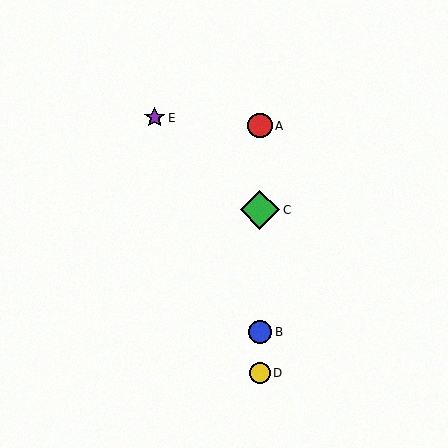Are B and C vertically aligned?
Yes, both are at x≈260.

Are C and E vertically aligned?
No, C is at x≈260 and E is at x≈155.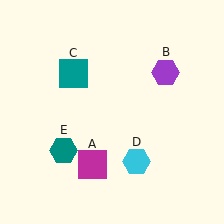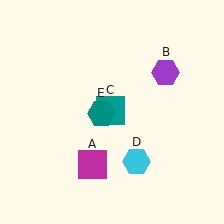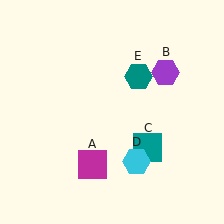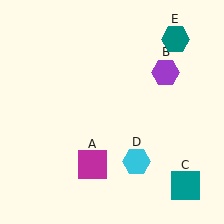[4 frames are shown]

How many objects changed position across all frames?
2 objects changed position: teal square (object C), teal hexagon (object E).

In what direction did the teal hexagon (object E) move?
The teal hexagon (object E) moved up and to the right.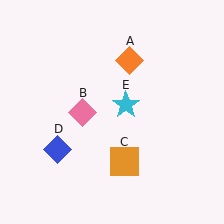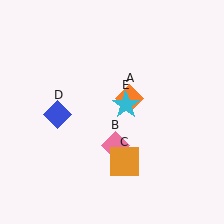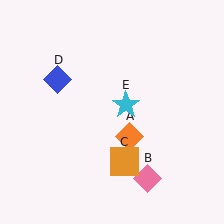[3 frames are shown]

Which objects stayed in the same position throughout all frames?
Orange square (object C) and cyan star (object E) remained stationary.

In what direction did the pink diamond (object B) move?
The pink diamond (object B) moved down and to the right.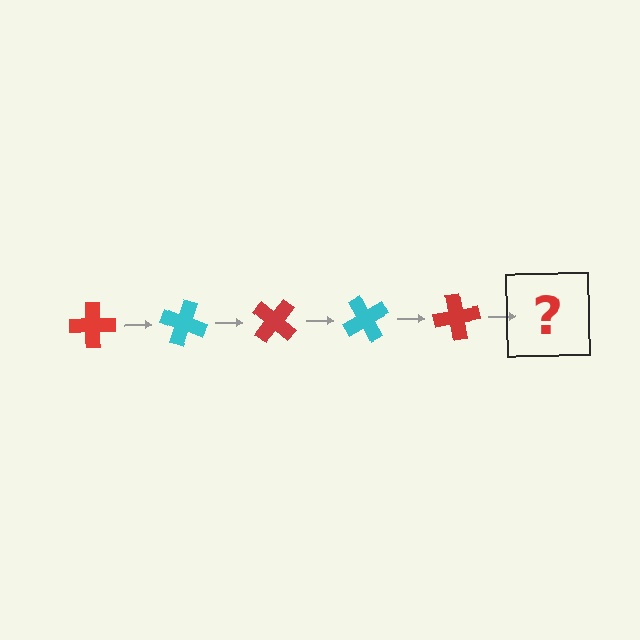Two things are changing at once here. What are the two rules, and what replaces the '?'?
The two rules are that it rotates 20 degrees each step and the color cycles through red and cyan. The '?' should be a cyan cross, rotated 100 degrees from the start.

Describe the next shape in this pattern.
It should be a cyan cross, rotated 100 degrees from the start.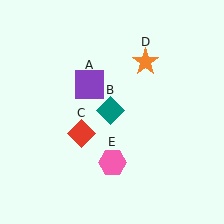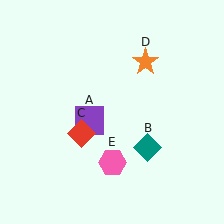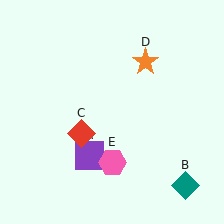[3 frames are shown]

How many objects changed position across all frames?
2 objects changed position: purple square (object A), teal diamond (object B).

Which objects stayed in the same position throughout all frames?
Red diamond (object C) and orange star (object D) and pink hexagon (object E) remained stationary.